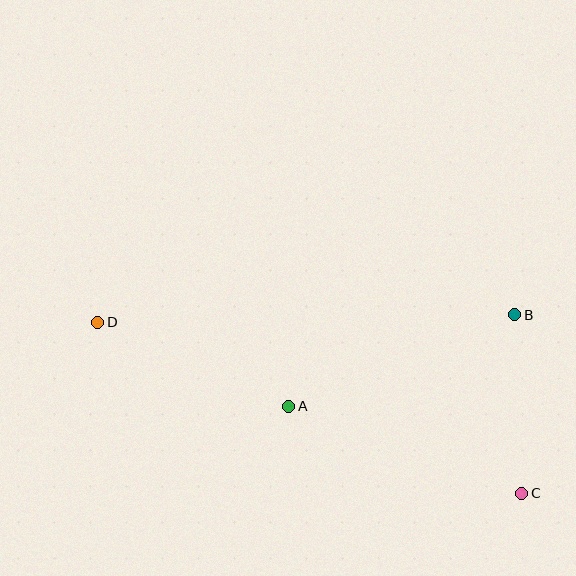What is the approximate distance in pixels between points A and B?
The distance between A and B is approximately 243 pixels.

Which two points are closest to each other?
Points B and C are closest to each other.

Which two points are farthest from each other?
Points C and D are farthest from each other.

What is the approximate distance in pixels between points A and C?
The distance between A and C is approximately 249 pixels.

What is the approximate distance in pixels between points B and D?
The distance between B and D is approximately 417 pixels.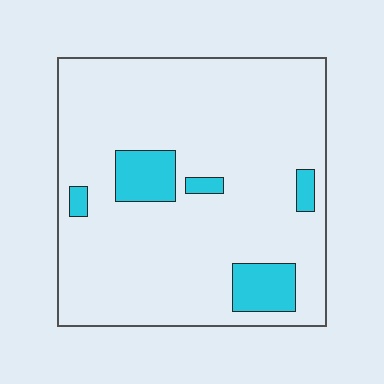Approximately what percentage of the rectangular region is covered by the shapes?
Approximately 10%.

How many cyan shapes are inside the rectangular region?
5.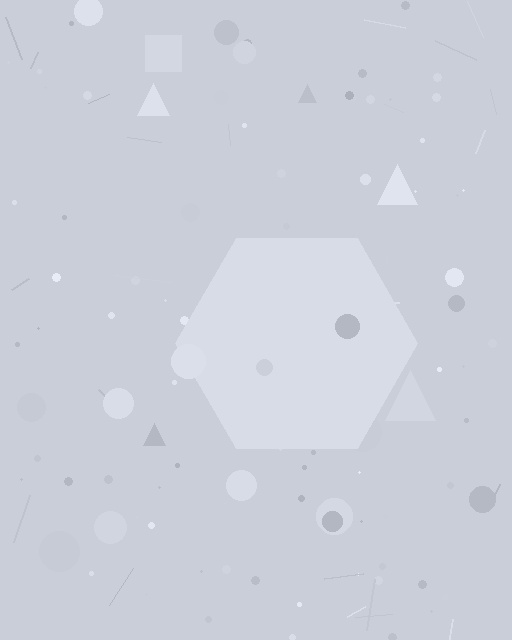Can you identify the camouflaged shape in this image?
The camouflaged shape is a hexagon.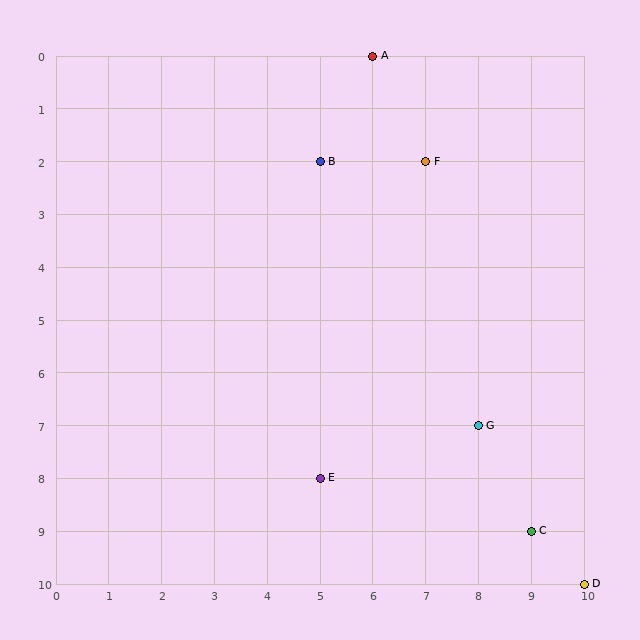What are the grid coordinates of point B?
Point B is at grid coordinates (5, 2).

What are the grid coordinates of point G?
Point G is at grid coordinates (8, 7).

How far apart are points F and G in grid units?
Points F and G are 1 column and 5 rows apart (about 5.1 grid units diagonally).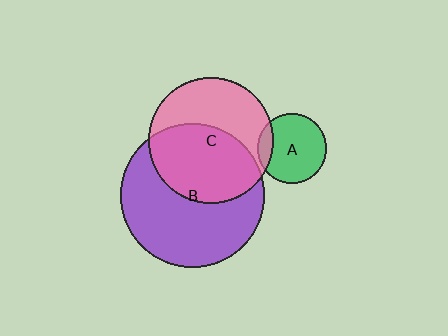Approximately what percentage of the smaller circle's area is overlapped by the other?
Approximately 15%.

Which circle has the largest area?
Circle B (purple).